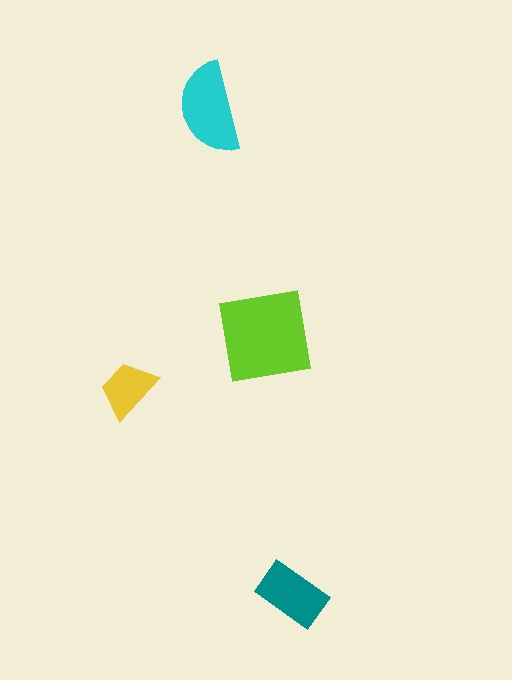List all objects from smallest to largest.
The yellow trapezoid, the teal rectangle, the cyan semicircle, the lime square.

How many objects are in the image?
There are 4 objects in the image.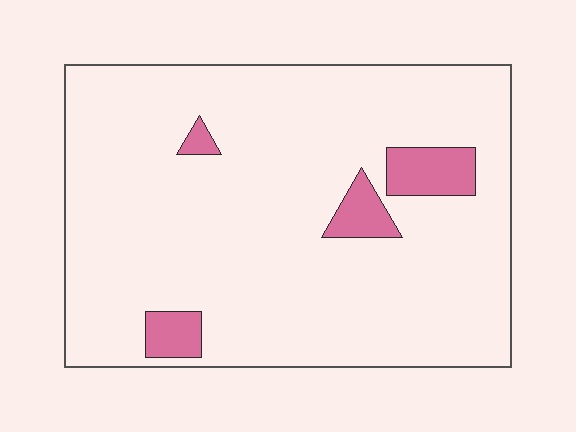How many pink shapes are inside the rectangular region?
4.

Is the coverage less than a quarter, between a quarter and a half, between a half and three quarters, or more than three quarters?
Less than a quarter.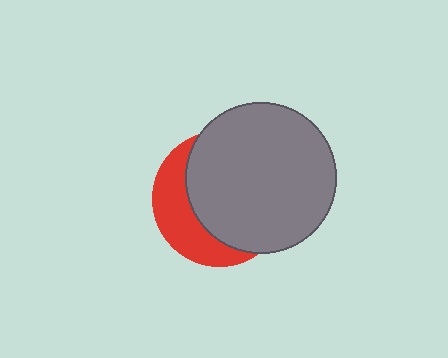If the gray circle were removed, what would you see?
You would see the complete red circle.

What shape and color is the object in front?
The object in front is a gray circle.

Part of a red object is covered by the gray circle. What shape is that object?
It is a circle.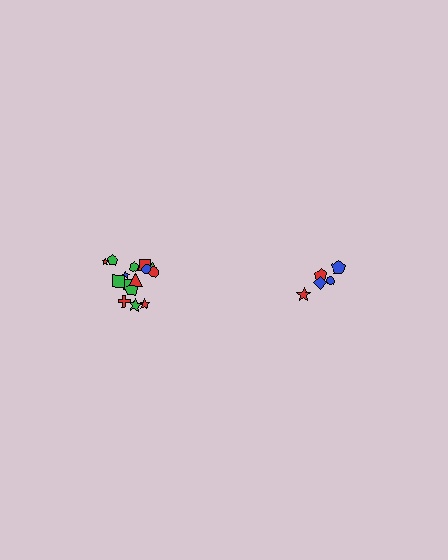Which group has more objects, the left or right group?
The left group.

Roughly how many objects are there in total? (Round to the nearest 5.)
Roughly 20 objects in total.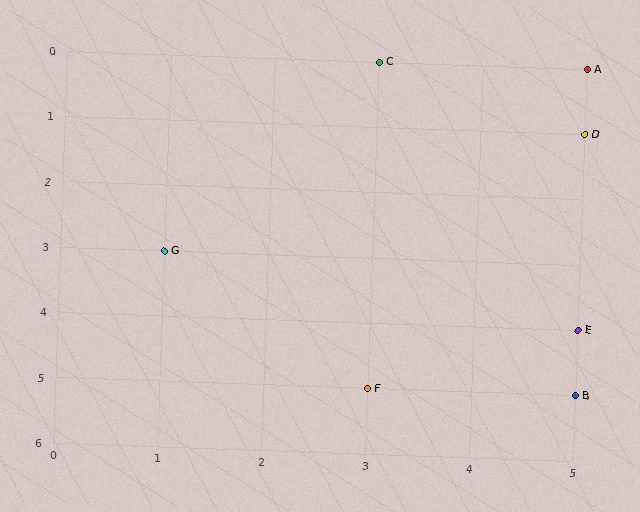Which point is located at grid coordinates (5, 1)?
Point D is at (5, 1).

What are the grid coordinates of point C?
Point C is at grid coordinates (3, 0).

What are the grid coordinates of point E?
Point E is at grid coordinates (5, 4).